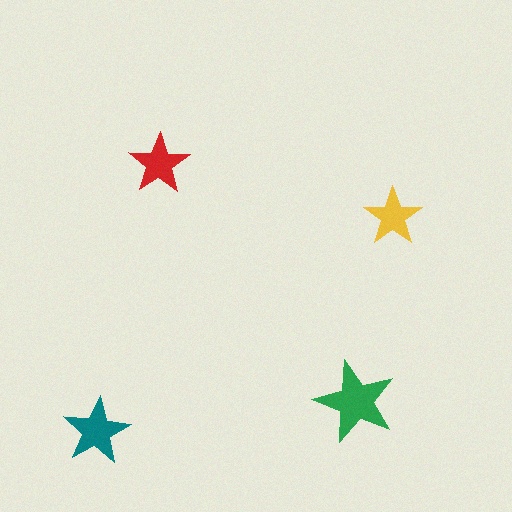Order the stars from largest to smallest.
the green one, the teal one, the red one, the yellow one.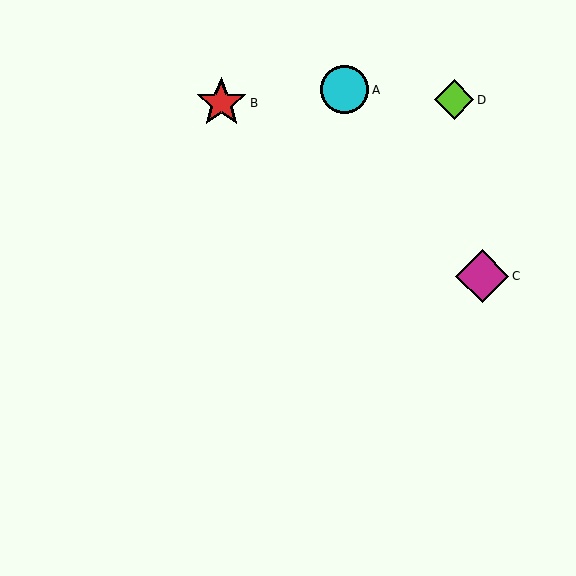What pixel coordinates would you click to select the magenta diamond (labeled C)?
Click at (482, 276) to select the magenta diamond C.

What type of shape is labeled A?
Shape A is a cyan circle.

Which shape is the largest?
The magenta diamond (labeled C) is the largest.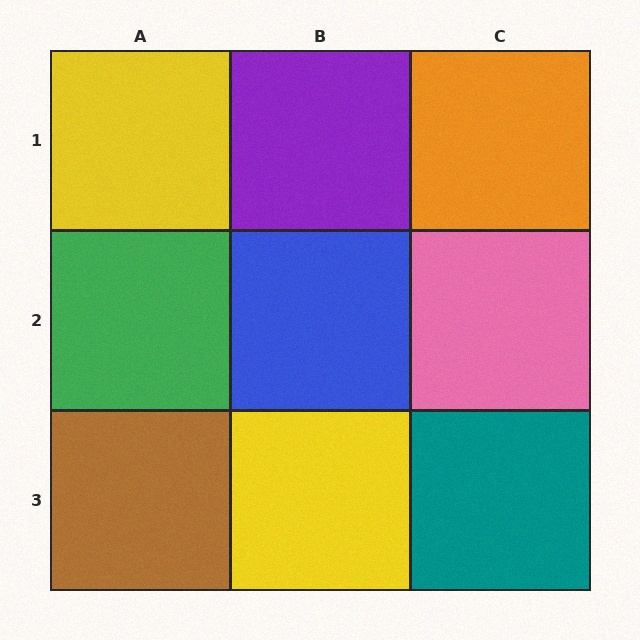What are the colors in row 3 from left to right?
Brown, yellow, teal.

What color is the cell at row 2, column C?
Pink.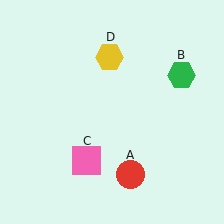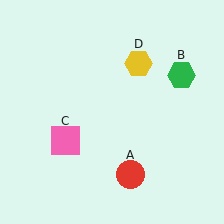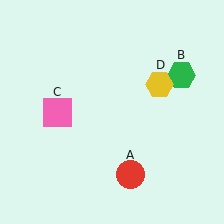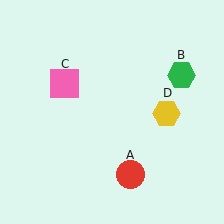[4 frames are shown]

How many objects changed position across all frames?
2 objects changed position: pink square (object C), yellow hexagon (object D).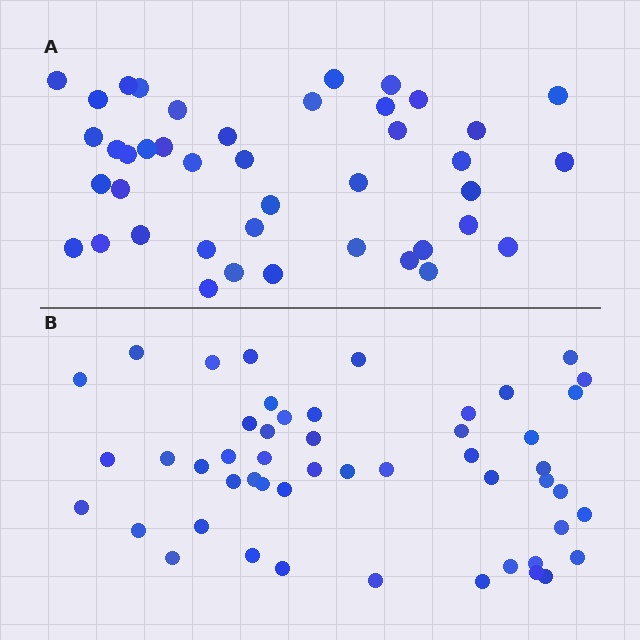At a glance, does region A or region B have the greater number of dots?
Region B (the bottom region) has more dots.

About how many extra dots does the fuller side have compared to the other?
Region B has roughly 8 or so more dots than region A.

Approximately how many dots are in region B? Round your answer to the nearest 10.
About 50 dots.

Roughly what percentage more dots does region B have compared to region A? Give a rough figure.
About 20% more.